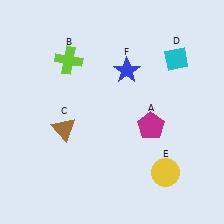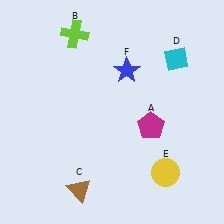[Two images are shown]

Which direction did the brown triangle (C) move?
The brown triangle (C) moved down.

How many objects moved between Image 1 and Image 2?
2 objects moved between the two images.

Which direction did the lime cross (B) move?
The lime cross (B) moved up.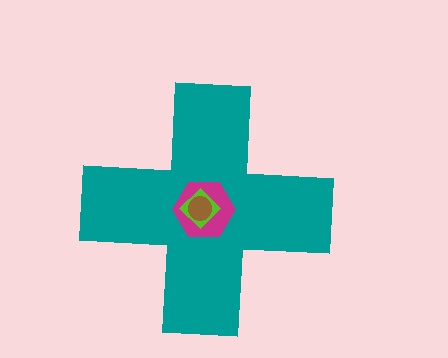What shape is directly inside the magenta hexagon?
The lime diamond.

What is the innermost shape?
The brown circle.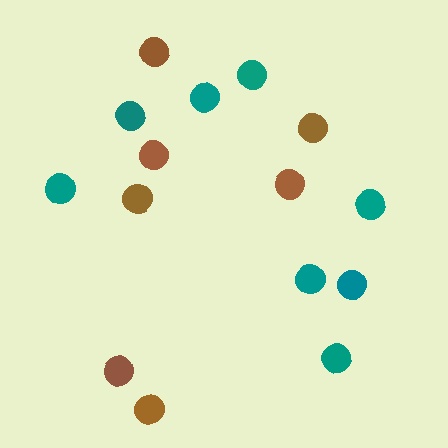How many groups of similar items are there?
There are 2 groups: one group of teal circles (8) and one group of brown circles (7).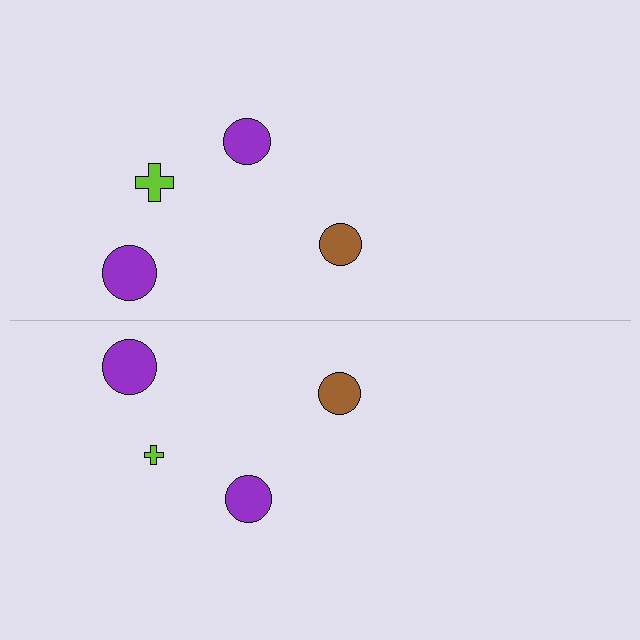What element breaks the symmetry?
The lime cross on the bottom side has a different size than its mirror counterpart.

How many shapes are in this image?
There are 8 shapes in this image.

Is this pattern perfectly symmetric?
No, the pattern is not perfectly symmetric. The lime cross on the bottom side has a different size than its mirror counterpart.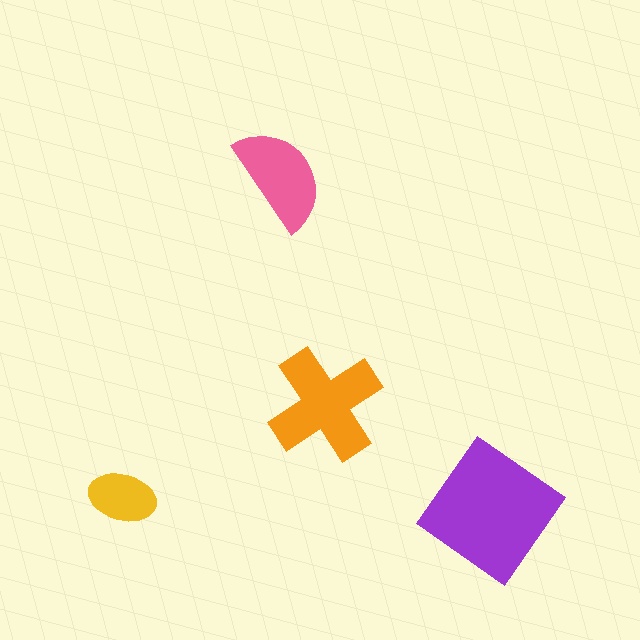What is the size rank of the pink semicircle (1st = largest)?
3rd.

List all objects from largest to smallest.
The purple diamond, the orange cross, the pink semicircle, the yellow ellipse.